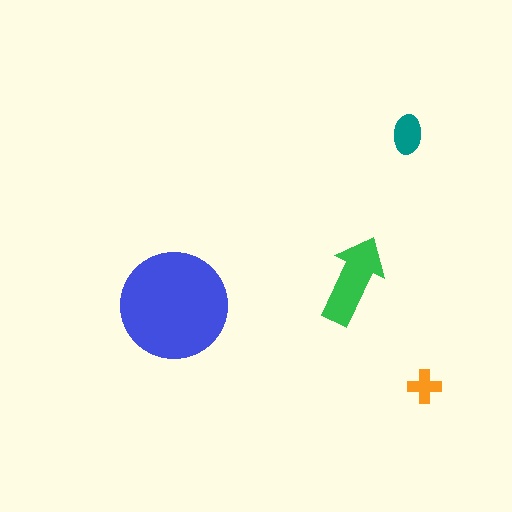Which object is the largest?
The blue circle.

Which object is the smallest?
The orange cross.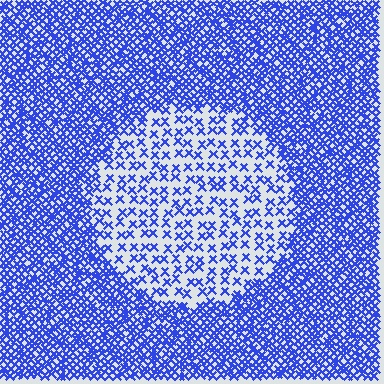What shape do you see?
I see a circle.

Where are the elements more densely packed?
The elements are more densely packed outside the circle boundary.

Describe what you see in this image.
The image contains small blue elements arranged at two different densities. A circle-shaped region is visible where the elements are less densely packed than the surrounding area.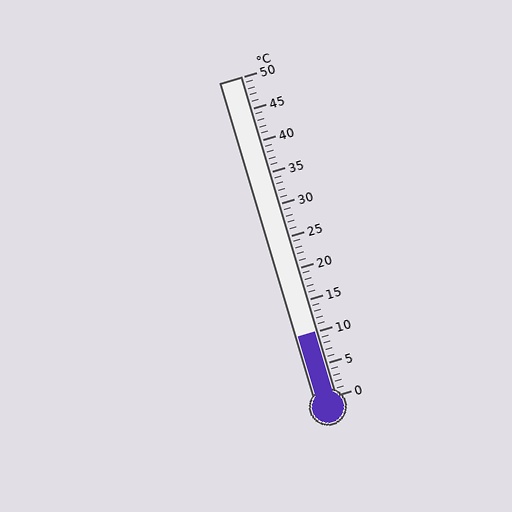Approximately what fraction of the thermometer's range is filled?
The thermometer is filled to approximately 20% of its range.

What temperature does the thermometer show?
The thermometer shows approximately 10°C.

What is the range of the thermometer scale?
The thermometer scale ranges from 0°C to 50°C.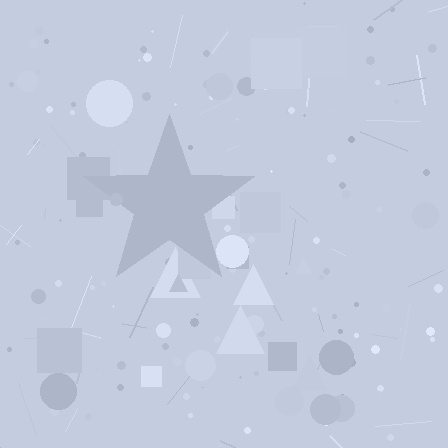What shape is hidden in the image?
A star is hidden in the image.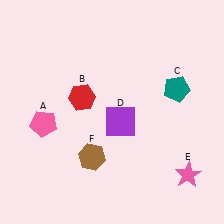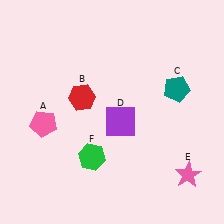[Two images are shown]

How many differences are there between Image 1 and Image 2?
There is 1 difference between the two images.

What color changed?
The hexagon (F) changed from brown in Image 1 to green in Image 2.